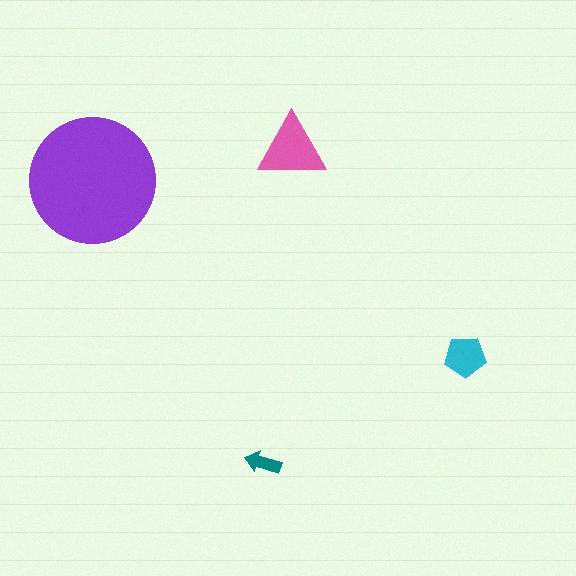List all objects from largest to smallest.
The purple circle, the pink triangle, the cyan pentagon, the teal arrow.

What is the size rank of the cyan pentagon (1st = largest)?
3rd.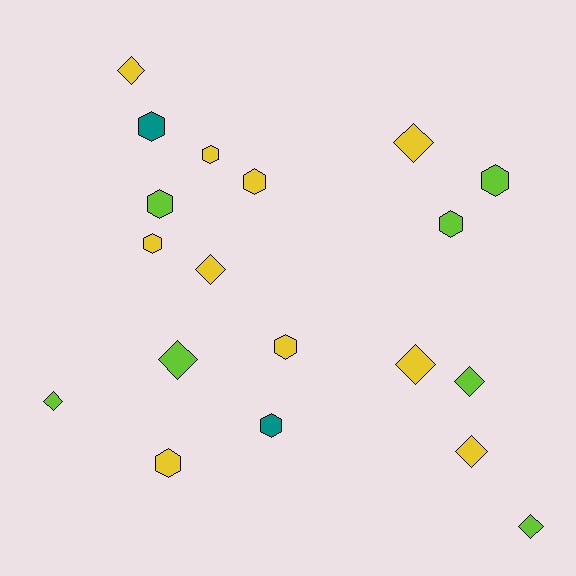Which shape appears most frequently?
Hexagon, with 10 objects.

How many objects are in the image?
There are 19 objects.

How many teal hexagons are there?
There are 2 teal hexagons.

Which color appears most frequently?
Yellow, with 10 objects.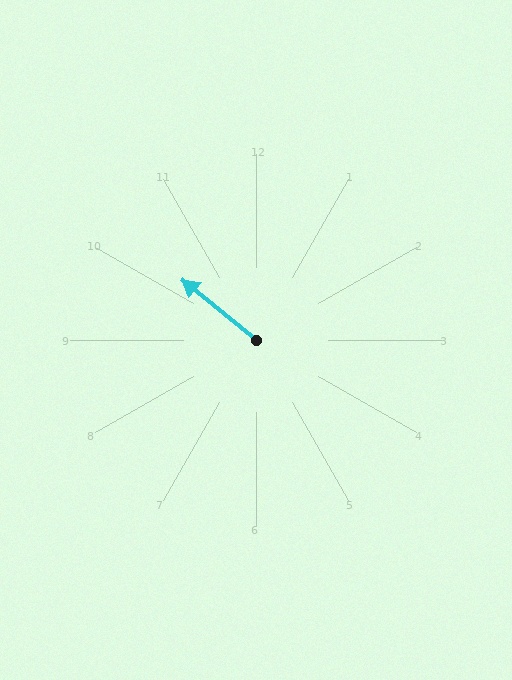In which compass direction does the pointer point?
Northwest.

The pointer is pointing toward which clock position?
Roughly 10 o'clock.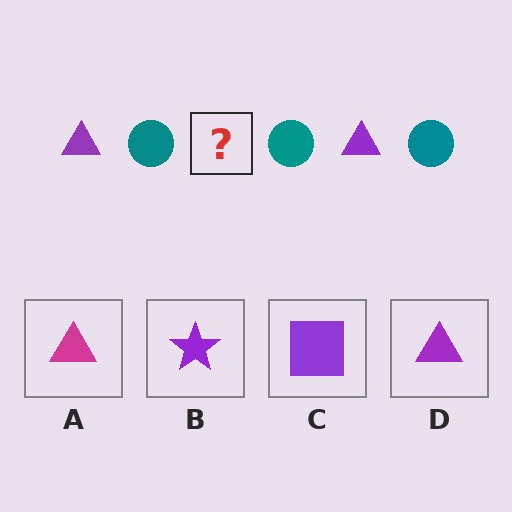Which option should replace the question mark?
Option D.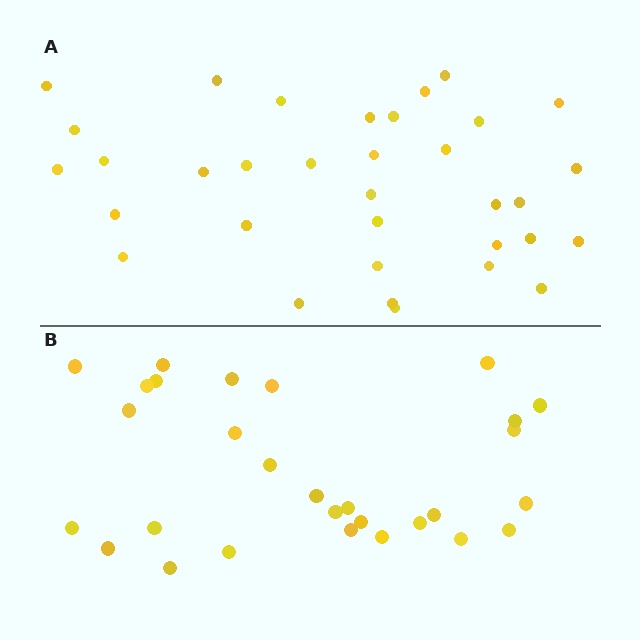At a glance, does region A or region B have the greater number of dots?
Region A (the top region) has more dots.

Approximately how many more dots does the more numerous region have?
Region A has about 5 more dots than region B.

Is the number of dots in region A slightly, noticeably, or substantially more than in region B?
Region A has only slightly more — the two regions are fairly close. The ratio is roughly 1.2 to 1.